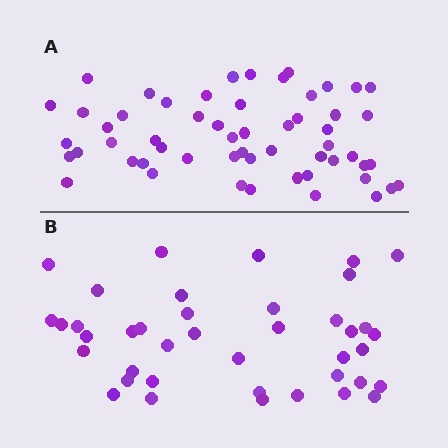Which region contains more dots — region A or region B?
Region A (the top region) has more dots.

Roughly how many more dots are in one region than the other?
Region A has approximately 15 more dots than region B.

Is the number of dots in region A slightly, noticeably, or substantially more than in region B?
Region A has noticeably more, but not dramatically so. The ratio is roughly 1.4 to 1.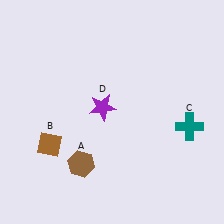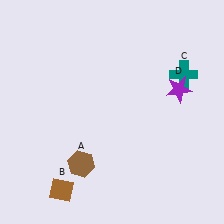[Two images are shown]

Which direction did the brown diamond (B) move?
The brown diamond (B) moved down.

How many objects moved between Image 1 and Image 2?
3 objects moved between the two images.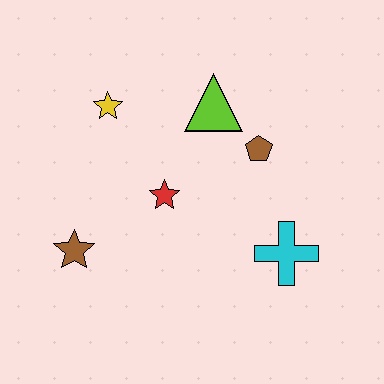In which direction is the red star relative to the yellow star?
The red star is below the yellow star.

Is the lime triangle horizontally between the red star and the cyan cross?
Yes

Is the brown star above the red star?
No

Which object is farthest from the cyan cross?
The yellow star is farthest from the cyan cross.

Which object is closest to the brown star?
The red star is closest to the brown star.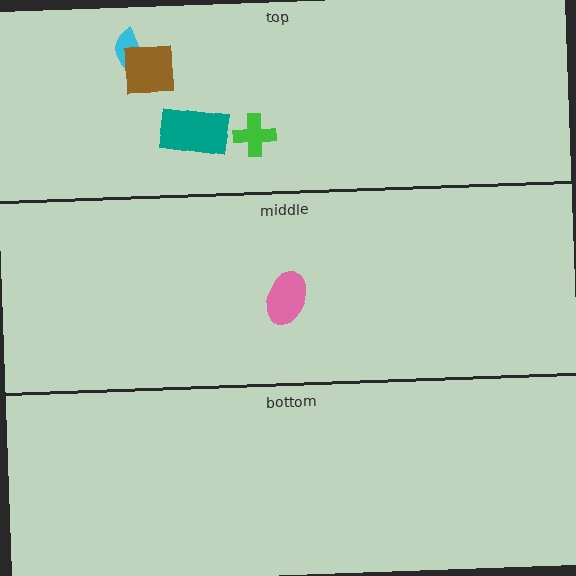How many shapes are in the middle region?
1.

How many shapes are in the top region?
4.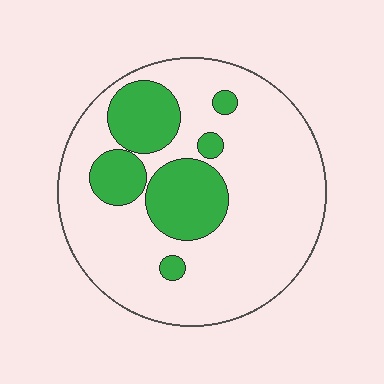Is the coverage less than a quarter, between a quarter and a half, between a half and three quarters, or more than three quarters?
Less than a quarter.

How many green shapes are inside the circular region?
6.